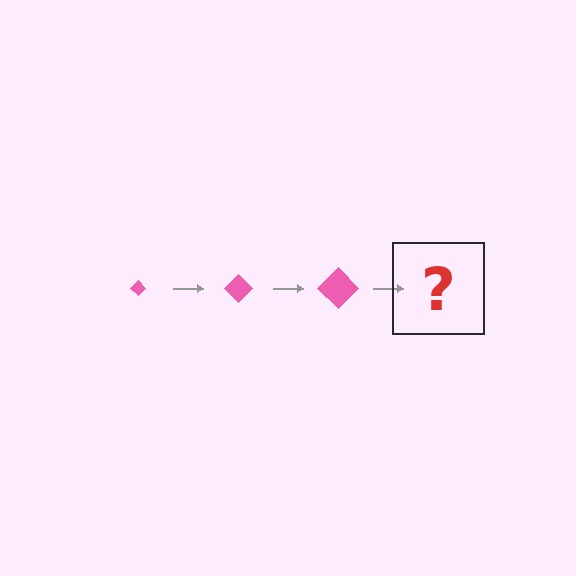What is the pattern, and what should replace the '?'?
The pattern is that the diamond gets progressively larger each step. The '?' should be a pink diamond, larger than the previous one.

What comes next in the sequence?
The next element should be a pink diamond, larger than the previous one.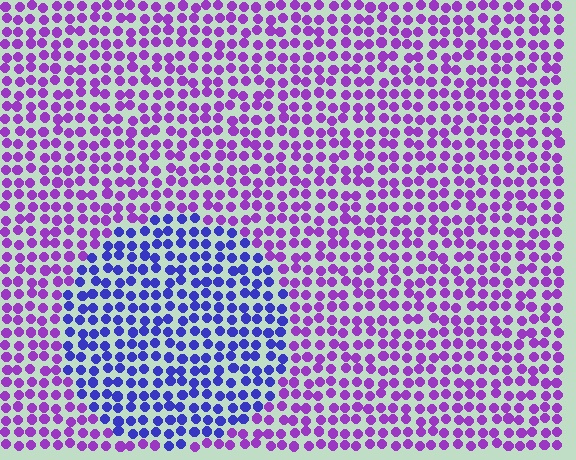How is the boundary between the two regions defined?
The boundary is defined purely by a slight shift in hue (about 43 degrees). Spacing, size, and orientation are identical on both sides.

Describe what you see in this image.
The image is filled with small purple elements in a uniform arrangement. A circle-shaped region is visible where the elements are tinted to a slightly different hue, forming a subtle color boundary.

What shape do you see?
I see a circle.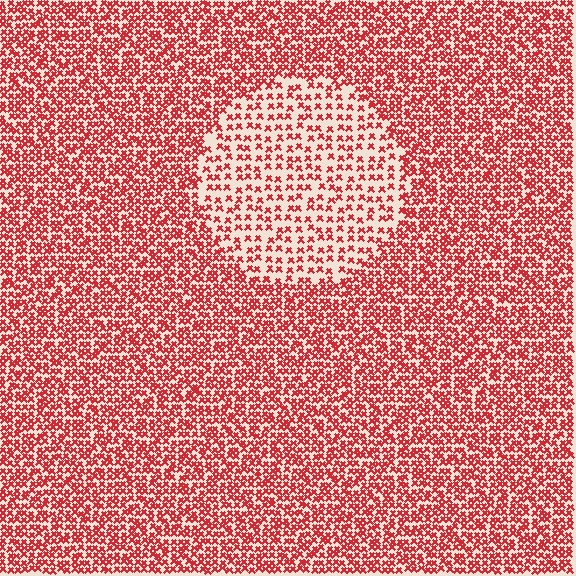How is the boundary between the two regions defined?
The boundary is defined by a change in element density (approximately 2.1x ratio). All elements are the same color, size, and shape.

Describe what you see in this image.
The image contains small red elements arranged at two different densities. A circle-shaped region is visible where the elements are less densely packed than the surrounding area.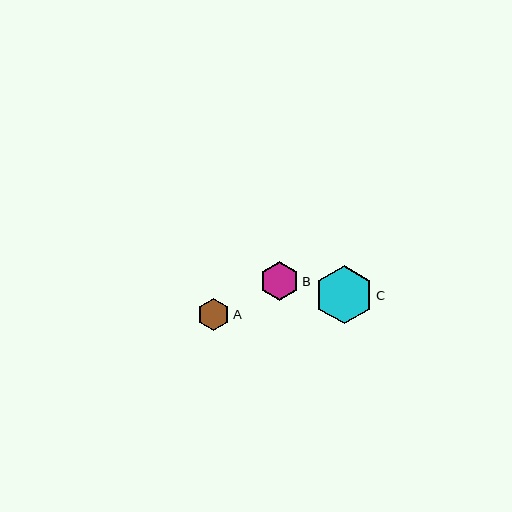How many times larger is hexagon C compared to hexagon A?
Hexagon C is approximately 1.8 times the size of hexagon A.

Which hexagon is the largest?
Hexagon C is the largest with a size of approximately 58 pixels.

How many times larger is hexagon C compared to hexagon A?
Hexagon C is approximately 1.8 times the size of hexagon A.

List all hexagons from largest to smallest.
From largest to smallest: C, B, A.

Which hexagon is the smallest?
Hexagon A is the smallest with a size of approximately 33 pixels.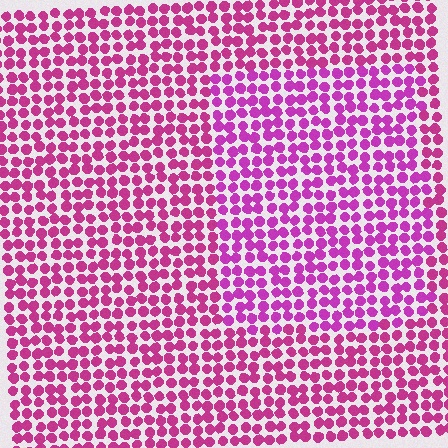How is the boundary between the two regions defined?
The boundary is defined purely by a slight shift in hue (about 19 degrees). Spacing, size, and orientation are identical on both sides.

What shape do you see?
I see a rectangle.